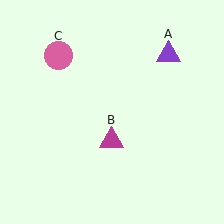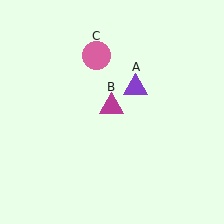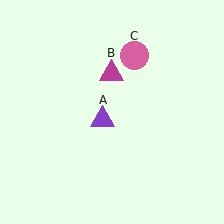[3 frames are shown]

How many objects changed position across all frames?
3 objects changed position: purple triangle (object A), magenta triangle (object B), pink circle (object C).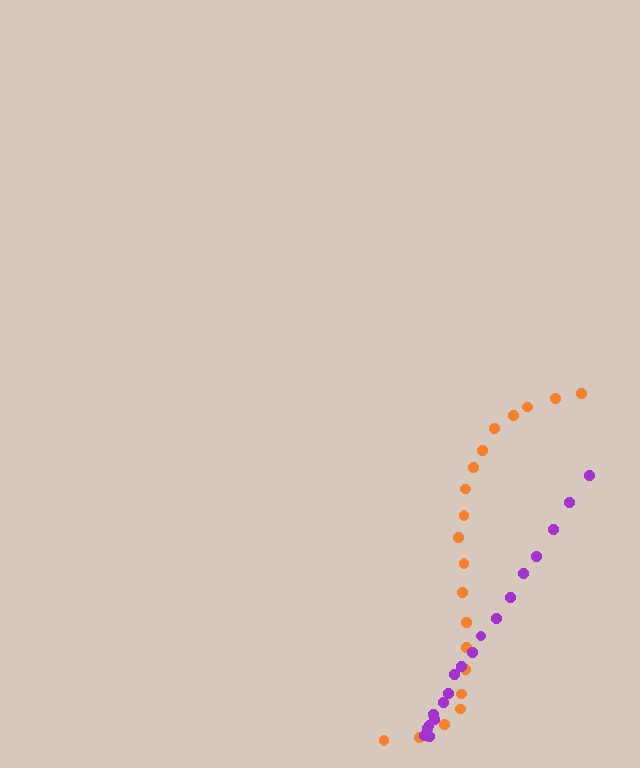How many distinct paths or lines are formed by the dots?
There are 2 distinct paths.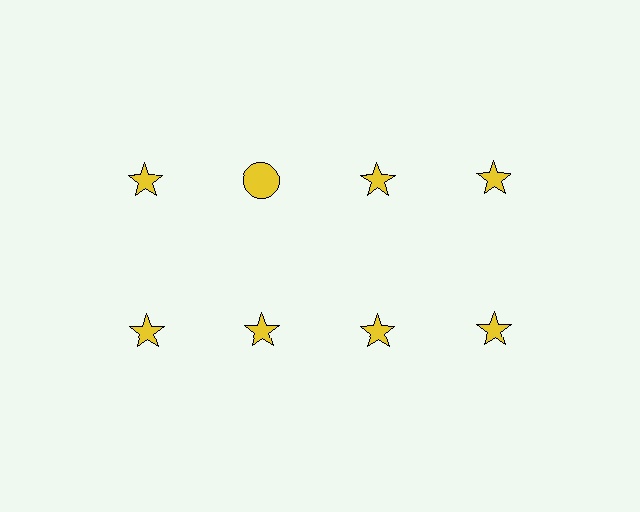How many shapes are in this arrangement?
There are 8 shapes arranged in a grid pattern.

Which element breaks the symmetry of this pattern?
The yellow circle in the top row, second from left column breaks the symmetry. All other shapes are yellow stars.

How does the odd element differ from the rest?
It has a different shape: circle instead of star.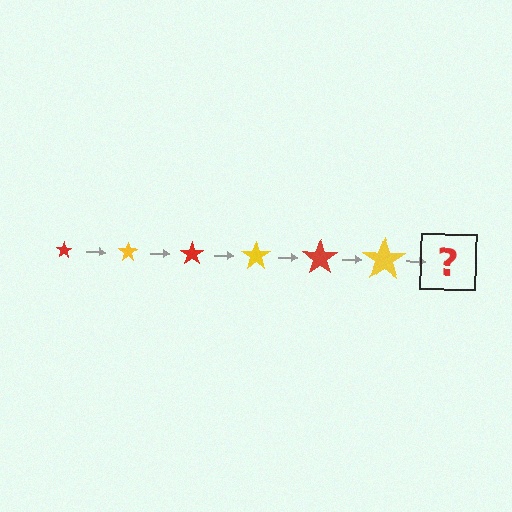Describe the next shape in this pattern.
It should be a red star, larger than the previous one.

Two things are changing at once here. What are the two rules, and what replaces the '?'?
The two rules are that the star grows larger each step and the color cycles through red and yellow. The '?' should be a red star, larger than the previous one.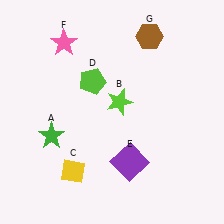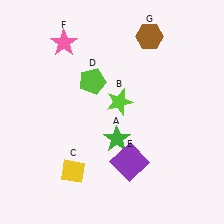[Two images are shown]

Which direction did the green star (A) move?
The green star (A) moved right.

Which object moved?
The green star (A) moved right.